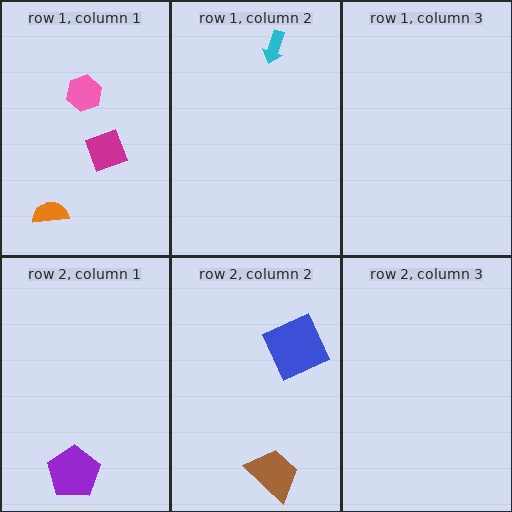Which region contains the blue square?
The row 2, column 2 region.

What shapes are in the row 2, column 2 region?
The brown trapezoid, the blue square.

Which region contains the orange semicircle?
The row 1, column 1 region.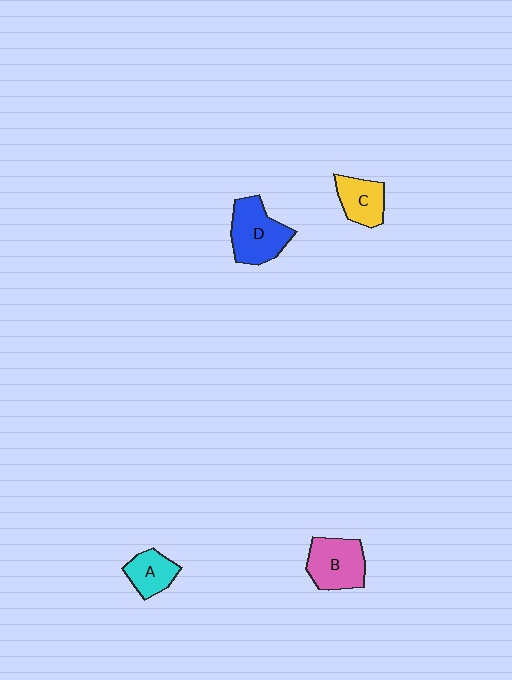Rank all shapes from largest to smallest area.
From largest to smallest: D (blue), B (pink), C (yellow), A (cyan).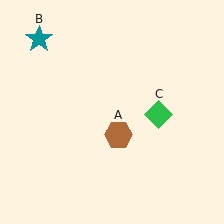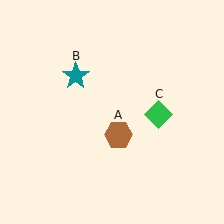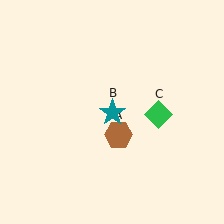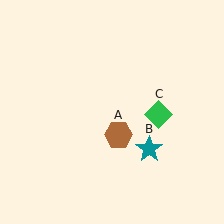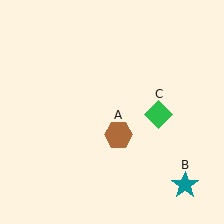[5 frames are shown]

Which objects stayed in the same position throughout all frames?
Brown hexagon (object A) and green diamond (object C) remained stationary.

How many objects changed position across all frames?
1 object changed position: teal star (object B).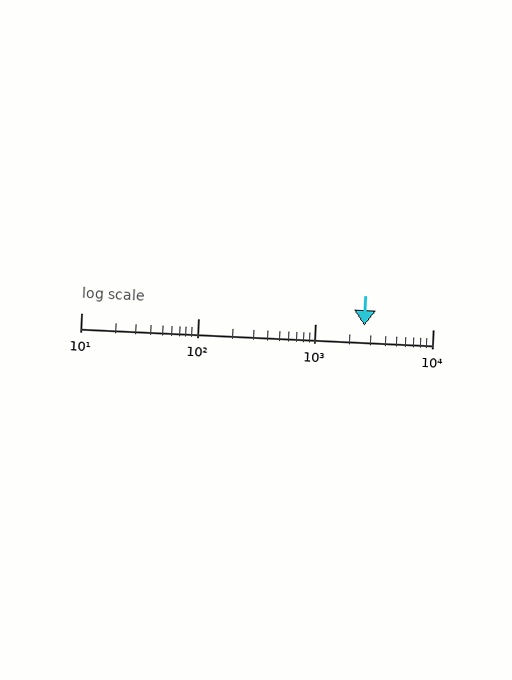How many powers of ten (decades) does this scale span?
The scale spans 3 decades, from 10 to 10000.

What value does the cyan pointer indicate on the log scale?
The pointer indicates approximately 2600.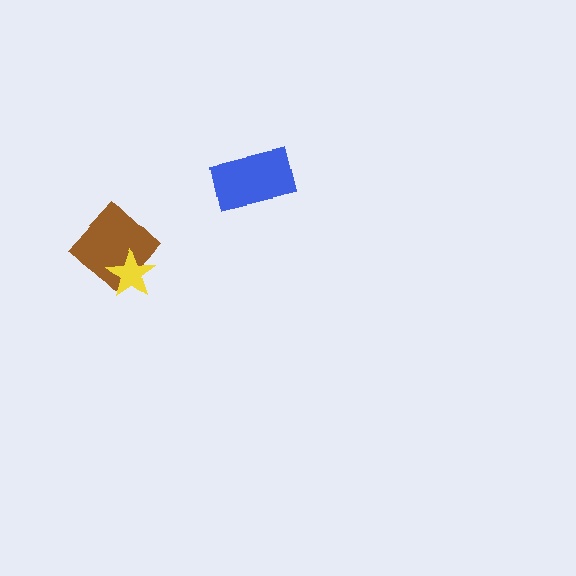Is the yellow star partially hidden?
No, no other shape covers it.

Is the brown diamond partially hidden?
Yes, it is partially covered by another shape.